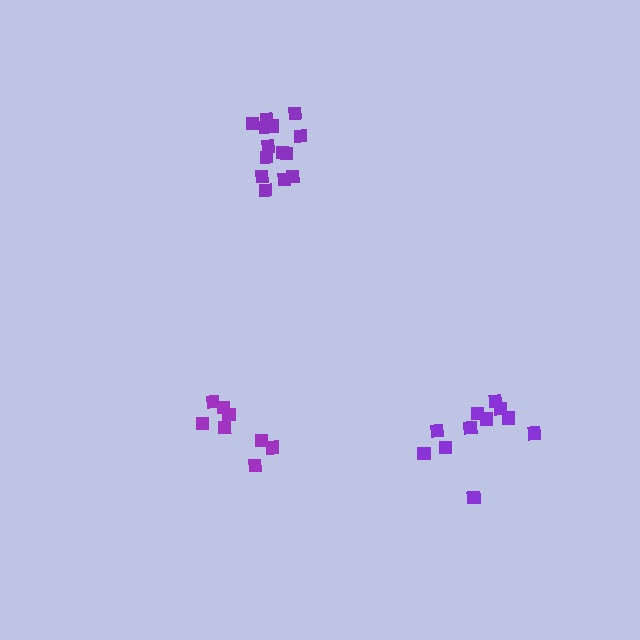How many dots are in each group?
Group 1: 8 dots, Group 2: 14 dots, Group 3: 11 dots (33 total).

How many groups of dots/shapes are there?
There are 3 groups.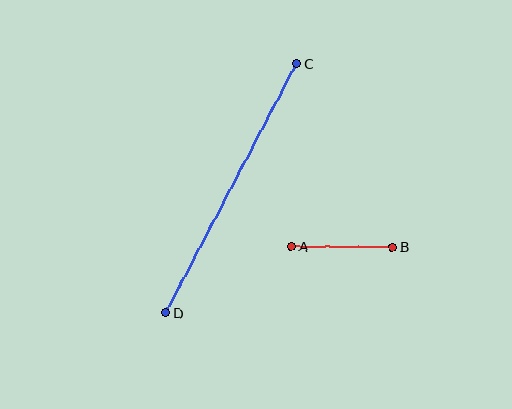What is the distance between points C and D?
The distance is approximately 281 pixels.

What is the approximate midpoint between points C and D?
The midpoint is at approximately (231, 188) pixels.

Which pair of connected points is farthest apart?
Points C and D are farthest apart.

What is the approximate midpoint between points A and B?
The midpoint is at approximately (342, 247) pixels.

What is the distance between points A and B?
The distance is approximately 101 pixels.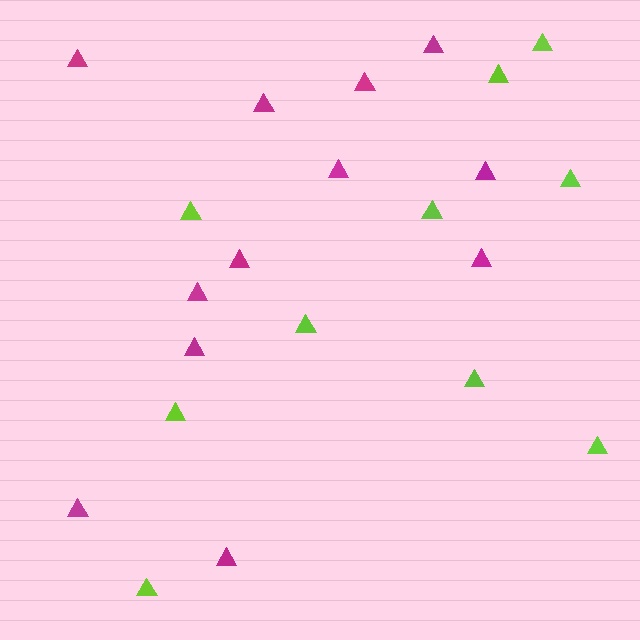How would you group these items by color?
There are 2 groups: one group of magenta triangles (12) and one group of lime triangles (10).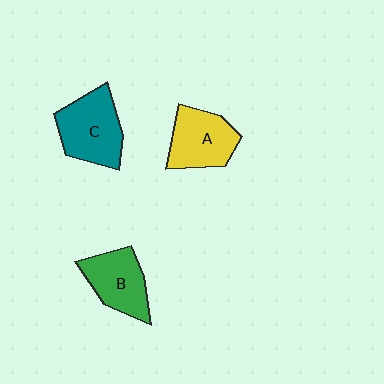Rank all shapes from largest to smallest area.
From largest to smallest: C (teal), A (yellow), B (green).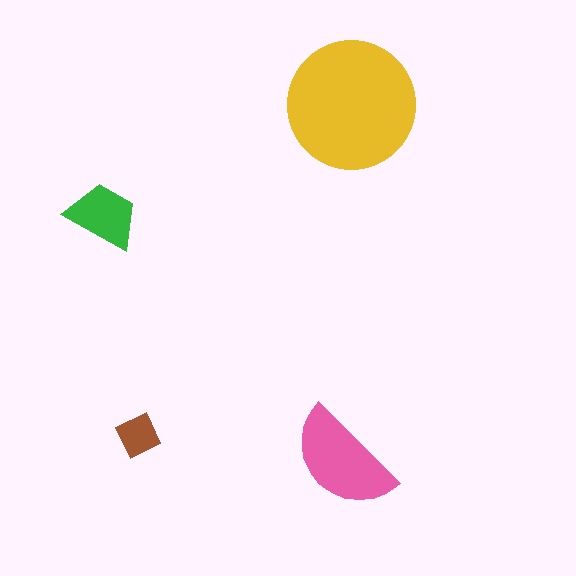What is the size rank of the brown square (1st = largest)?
4th.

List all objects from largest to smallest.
The yellow circle, the pink semicircle, the green trapezoid, the brown square.